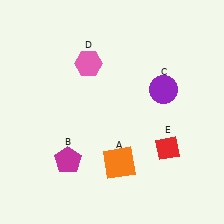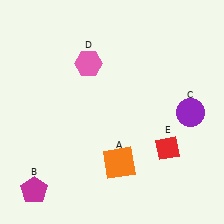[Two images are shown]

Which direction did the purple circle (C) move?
The purple circle (C) moved right.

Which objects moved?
The objects that moved are: the magenta pentagon (B), the purple circle (C).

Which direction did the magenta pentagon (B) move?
The magenta pentagon (B) moved left.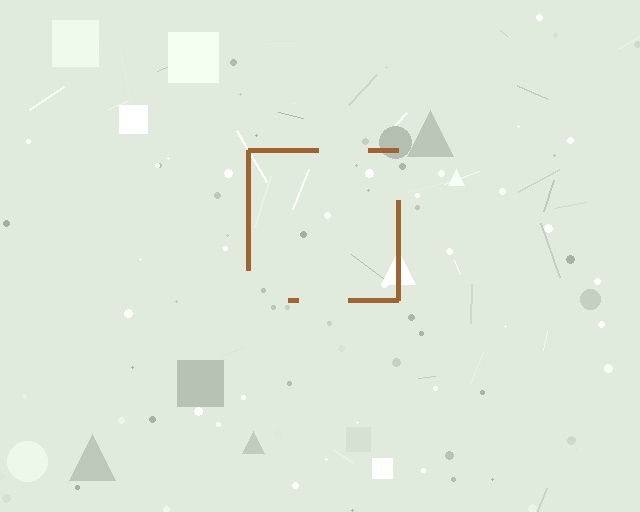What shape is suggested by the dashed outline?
The dashed outline suggests a square.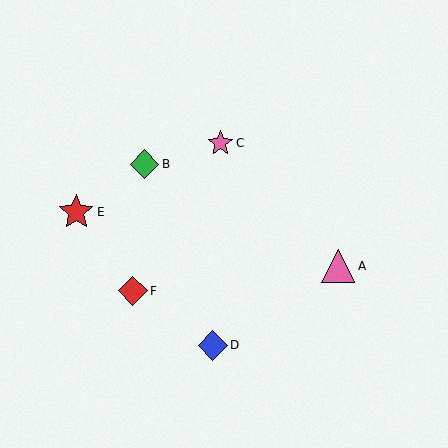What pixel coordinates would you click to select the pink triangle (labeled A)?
Click at (338, 266) to select the pink triangle A.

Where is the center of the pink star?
The center of the pink star is at (220, 143).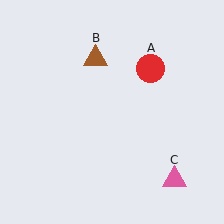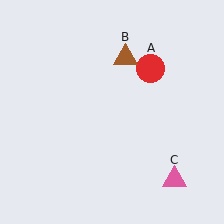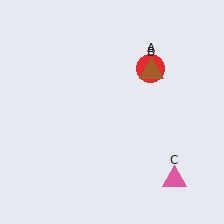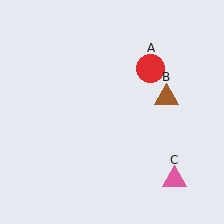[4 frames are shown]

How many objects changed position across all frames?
1 object changed position: brown triangle (object B).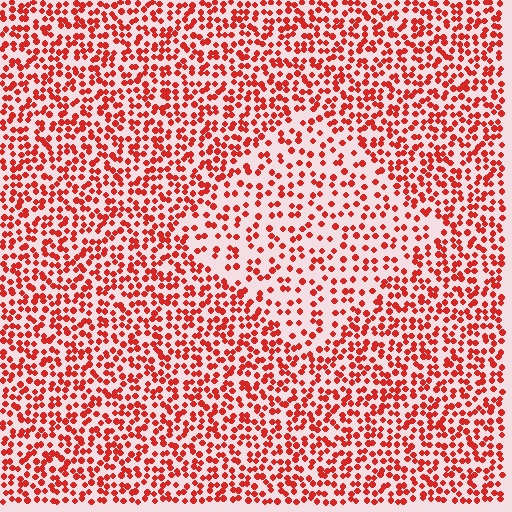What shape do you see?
I see a diamond.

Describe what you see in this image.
The image contains small red elements arranged at two different densities. A diamond-shaped region is visible where the elements are less densely packed than the surrounding area.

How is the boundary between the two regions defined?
The boundary is defined by a change in element density (approximately 1.8x ratio). All elements are the same color, size, and shape.